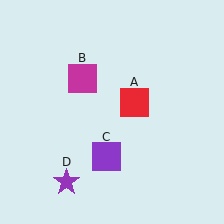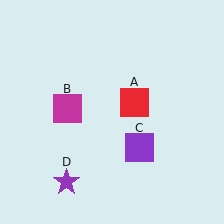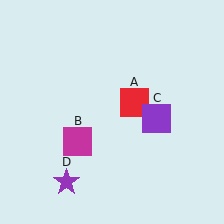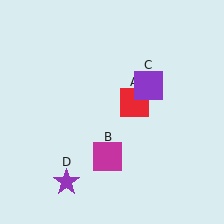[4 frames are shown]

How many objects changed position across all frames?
2 objects changed position: magenta square (object B), purple square (object C).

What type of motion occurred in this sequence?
The magenta square (object B), purple square (object C) rotated counterclockwise around the center of the scene.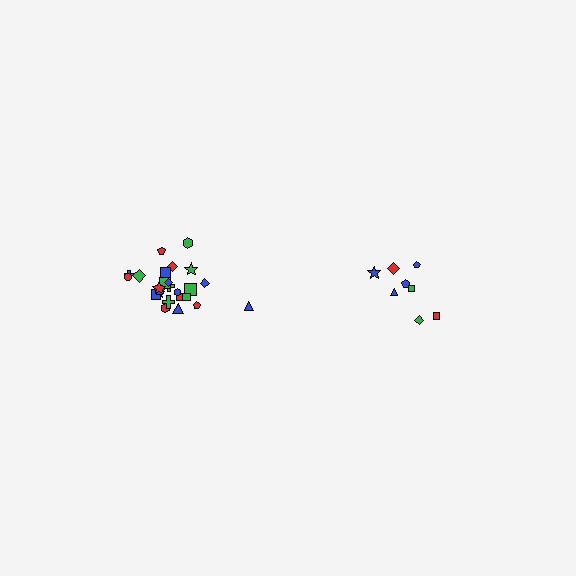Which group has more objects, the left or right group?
The left group.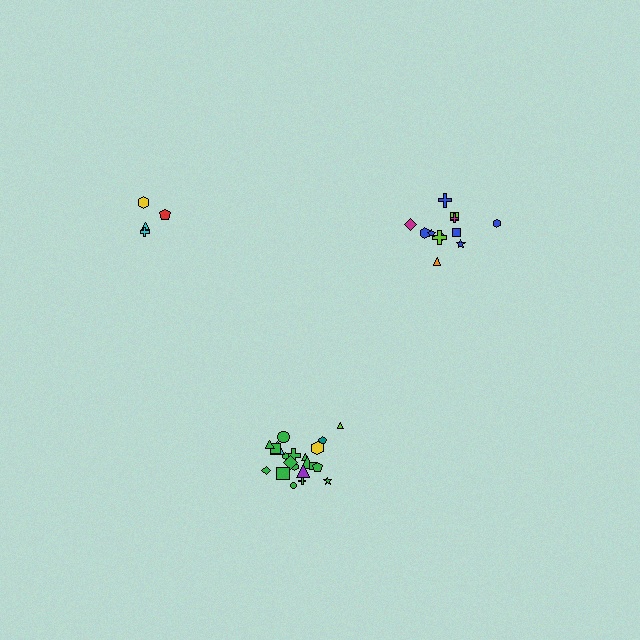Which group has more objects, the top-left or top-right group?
The top-right group.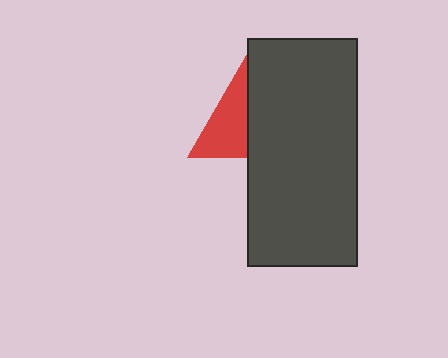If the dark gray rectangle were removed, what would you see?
You would see the complete red triangle.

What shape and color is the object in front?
The object in front is a dark gray rectangle.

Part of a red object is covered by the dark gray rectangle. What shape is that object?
It is a triangle.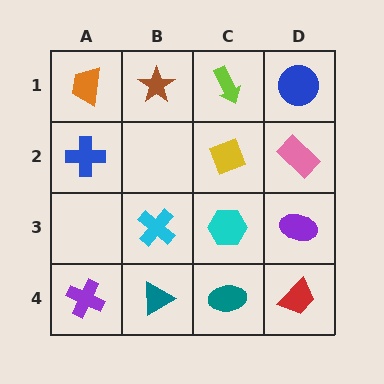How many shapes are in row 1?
4 shapes.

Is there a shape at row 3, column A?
No, that cell is empty.